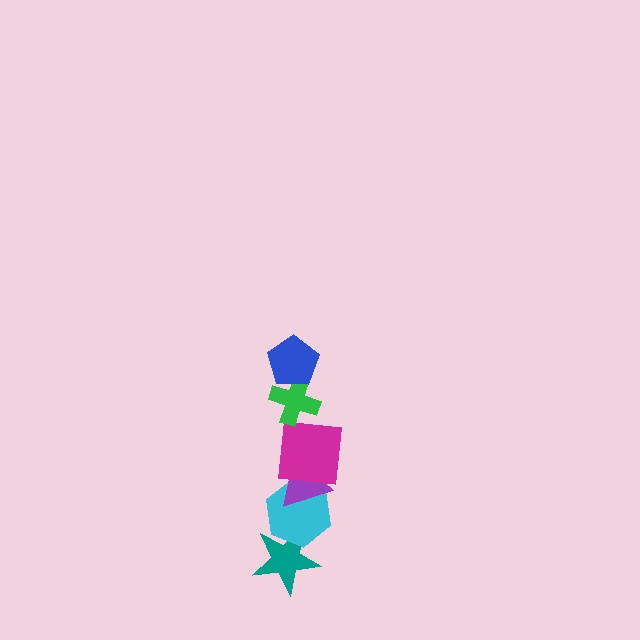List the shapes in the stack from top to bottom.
From top to bottom: the blue pentagon, the green cross, the magenta square, the purple triangle, the cyan hexagon, the teal star.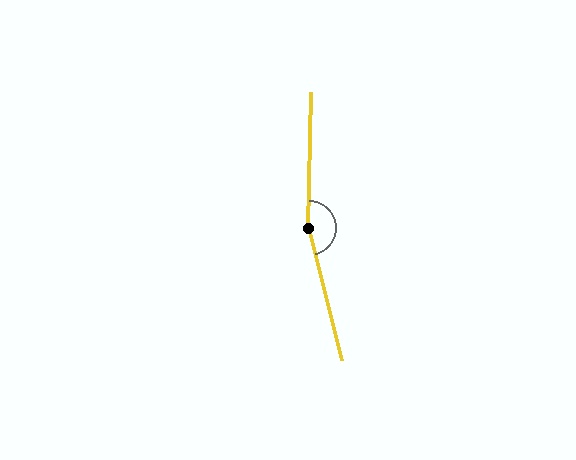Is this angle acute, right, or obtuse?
It is obtuse.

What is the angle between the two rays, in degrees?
Approximately 165 degrees.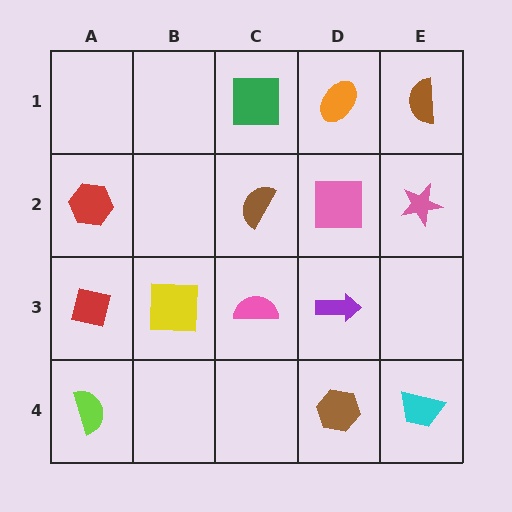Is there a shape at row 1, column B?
No, that cell is empty.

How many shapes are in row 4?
3 shapes.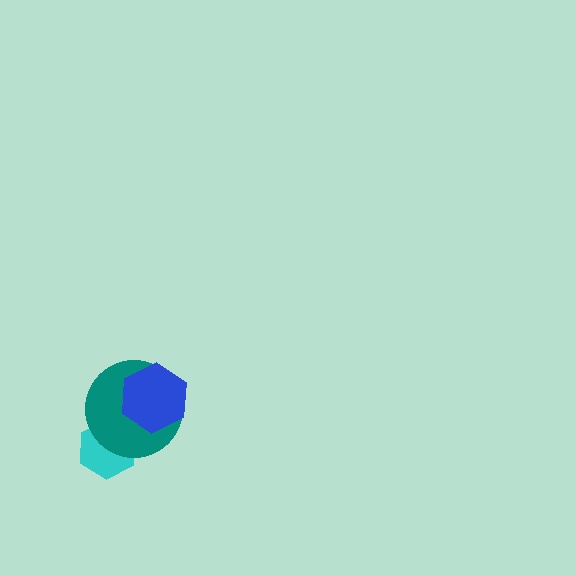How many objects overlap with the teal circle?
2 objects overlap with the teal circle.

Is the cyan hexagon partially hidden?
Yes, it is partially covered by another shape.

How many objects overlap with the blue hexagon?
1 object overlaps with the blue hexagon.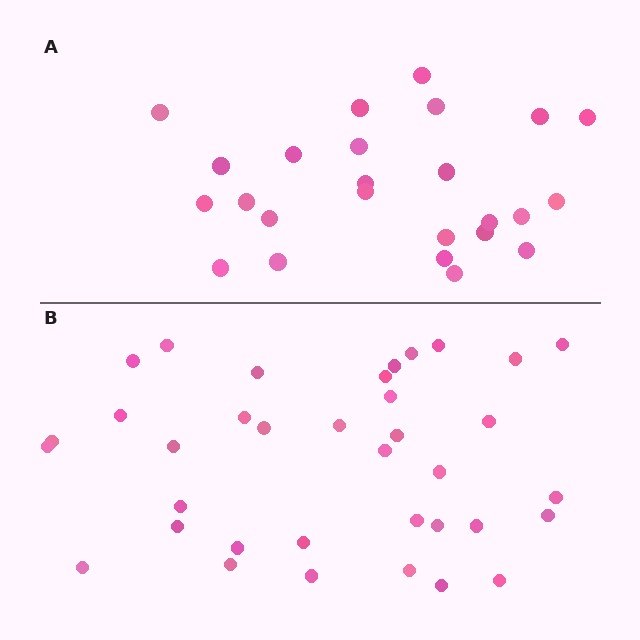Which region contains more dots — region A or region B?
Region B (the bottom region) has more dots.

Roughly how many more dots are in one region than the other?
Region B has roughly 12 or so more dots than region A.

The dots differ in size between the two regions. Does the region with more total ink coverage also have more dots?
No. Region A has more total ink coverage because its dots are larger, but region B actually contains more individual dots. Total area can be misleading — the number of items is what matters here.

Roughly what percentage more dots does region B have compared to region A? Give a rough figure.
About 45% more.